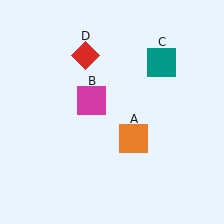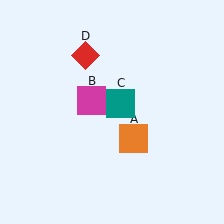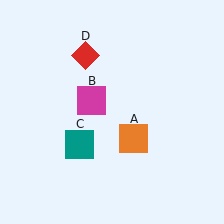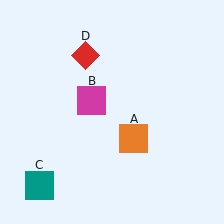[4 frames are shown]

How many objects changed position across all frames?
1 object changed position: teal square (object C).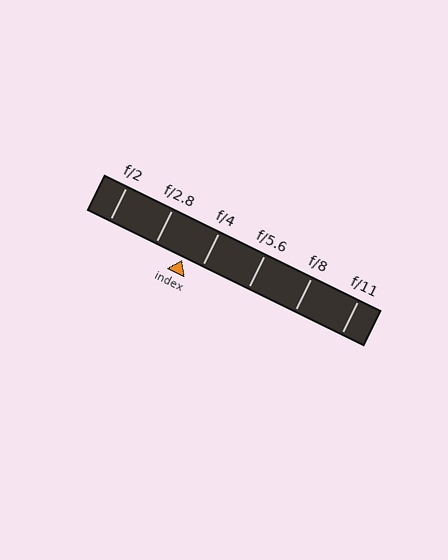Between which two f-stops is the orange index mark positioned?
The index mark is between f/2.8 and f/4.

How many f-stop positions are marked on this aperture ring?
There are 6 f-stop positions marked.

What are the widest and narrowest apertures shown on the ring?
The widest aperture shown is f/2 and the narrowest is f/11.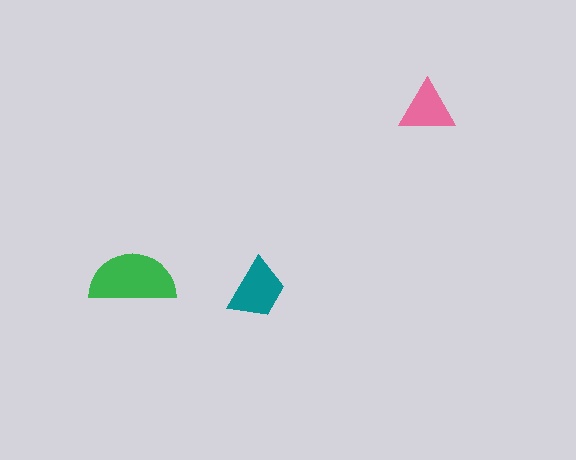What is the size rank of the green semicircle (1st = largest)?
1st.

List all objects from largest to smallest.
The green semicircle, the teal trapezoid, the pink triangle.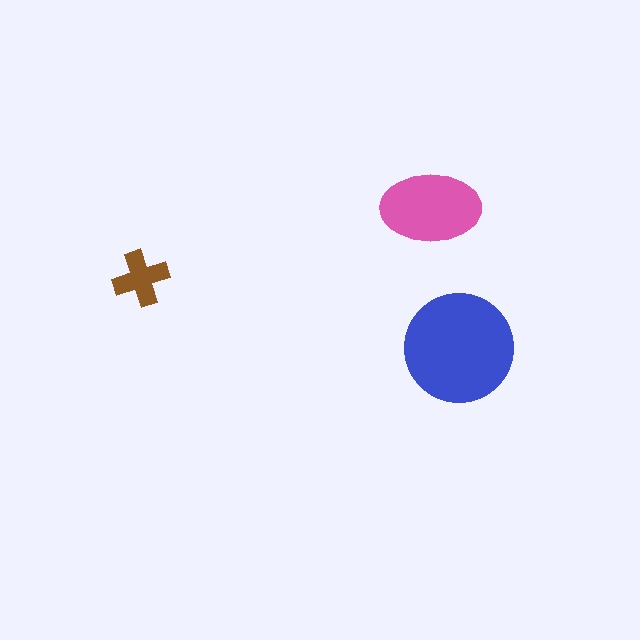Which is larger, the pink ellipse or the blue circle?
The blue circle.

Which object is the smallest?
The brown cross.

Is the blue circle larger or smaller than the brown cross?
Larger.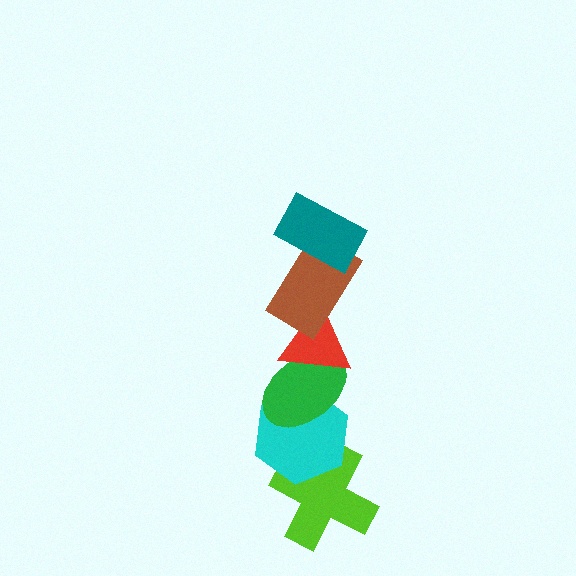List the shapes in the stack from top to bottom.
From top to bottom: the teal rectangle, the brown rectangle, the red triangle, the green ellipse, the cyan hexagon, the lime cross.